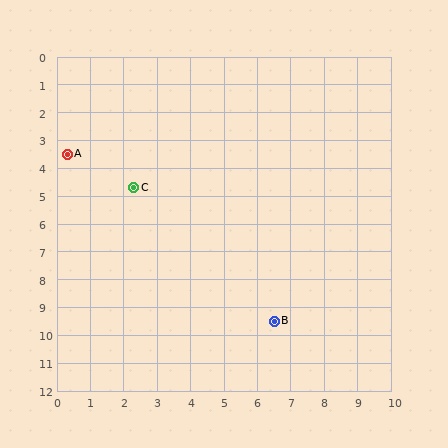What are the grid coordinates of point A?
Point A is at approximately (0.3, 3.5).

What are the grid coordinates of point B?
Point B is at approximately (6.5, 9.5).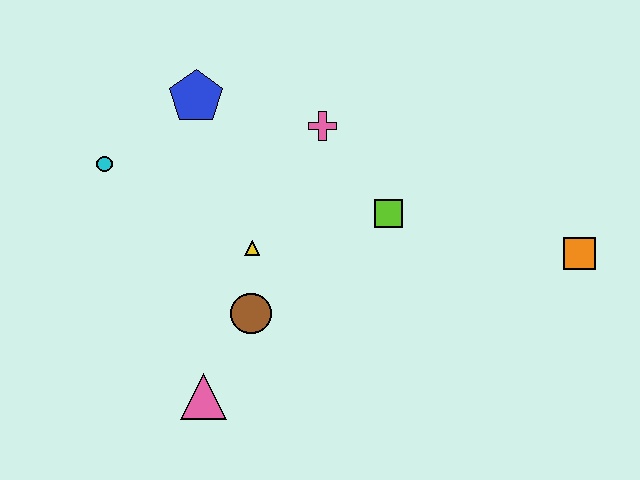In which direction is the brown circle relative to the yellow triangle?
The brown circle is below the yellow triangle.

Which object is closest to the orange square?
The lime square is closest to the orange square.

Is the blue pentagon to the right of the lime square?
No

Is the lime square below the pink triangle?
No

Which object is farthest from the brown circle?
The orange square is farthest from the brown circle.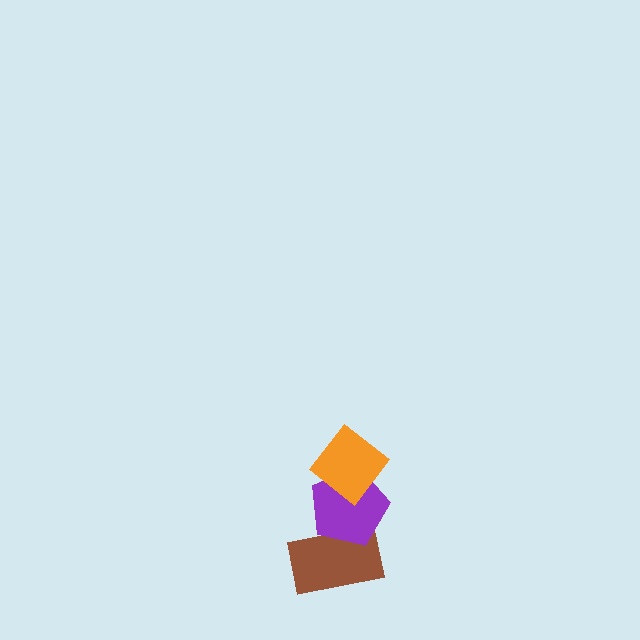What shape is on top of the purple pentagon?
The orange diamond is on top of the purple pentagon.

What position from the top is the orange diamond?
The orange diamond is 1st from the top.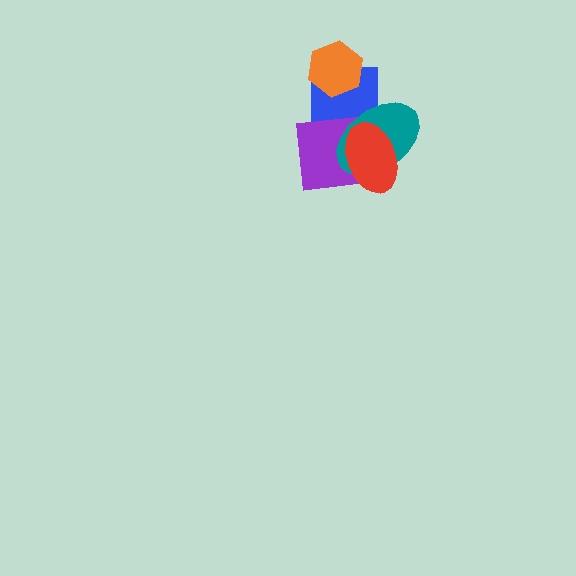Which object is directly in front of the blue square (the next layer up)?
The purple square is directly in front of the blue square.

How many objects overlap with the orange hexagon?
1 object overlaps with the orange hexagon.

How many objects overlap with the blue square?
3 objects overlap with the blue square.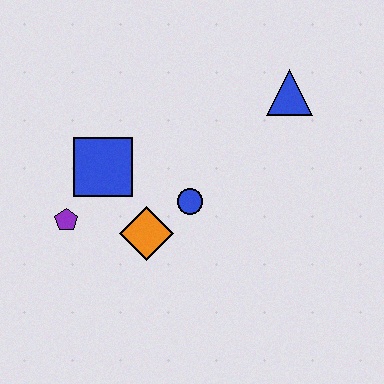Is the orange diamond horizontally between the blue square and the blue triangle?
Yes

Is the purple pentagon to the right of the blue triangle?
No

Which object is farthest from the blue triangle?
The purple pentagon is farthest from the blue triangle.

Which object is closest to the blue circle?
The orange diamond is closest to the blue circle.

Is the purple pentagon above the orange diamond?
Yes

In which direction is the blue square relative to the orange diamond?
The blue square is above the orange diamond.